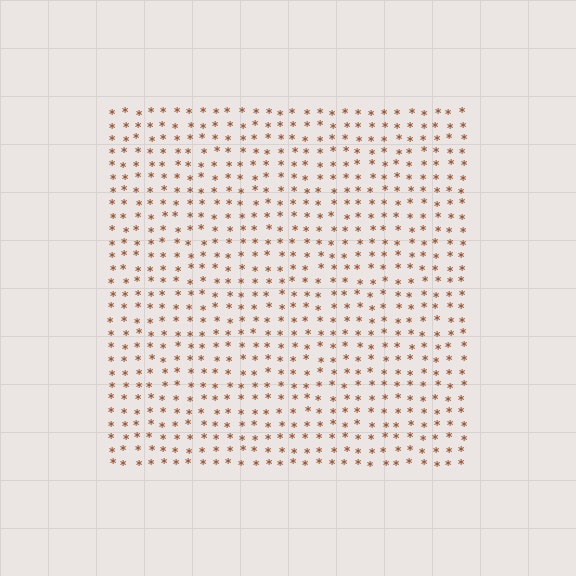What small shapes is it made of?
It is made of small asterisks.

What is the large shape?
The large shape is a square.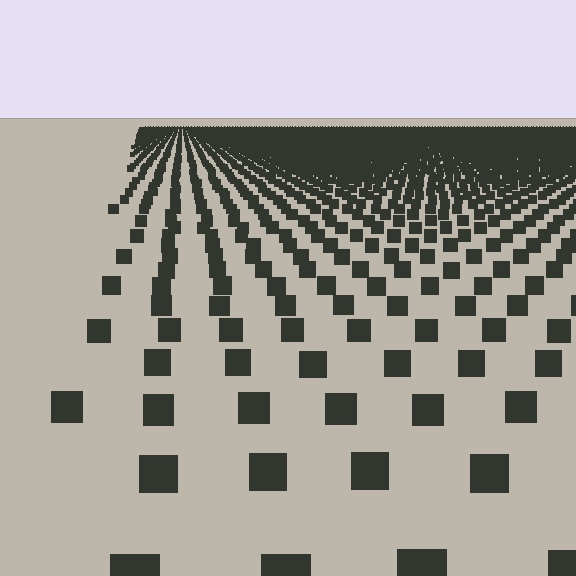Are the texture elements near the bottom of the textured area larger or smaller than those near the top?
Larger. Near the bottom, elements are closer to the viewer and appear at a bigger on-screen size.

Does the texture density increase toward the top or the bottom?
Density increases toward the top.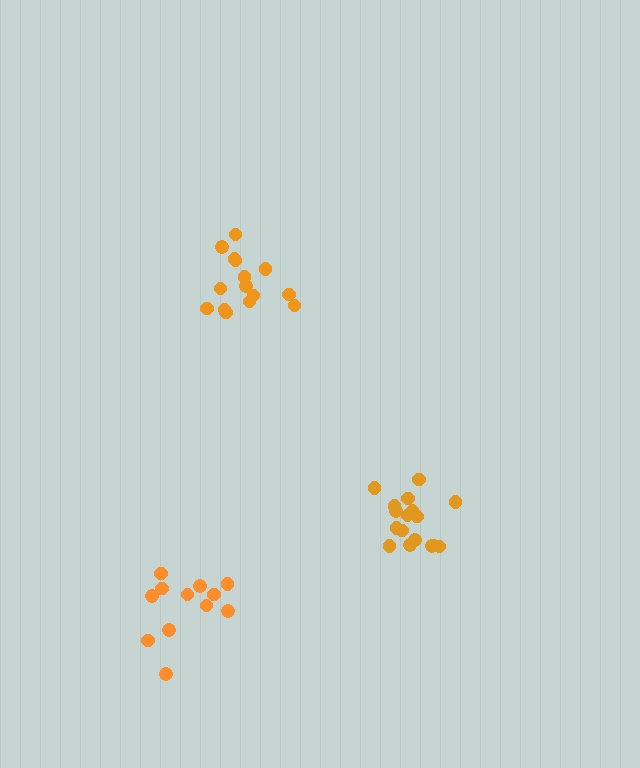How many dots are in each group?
Group 1: 15 dots, Group 2: 12 dots, Group 3: 18 dots (45 total).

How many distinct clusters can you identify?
There are 3 distinct clusters.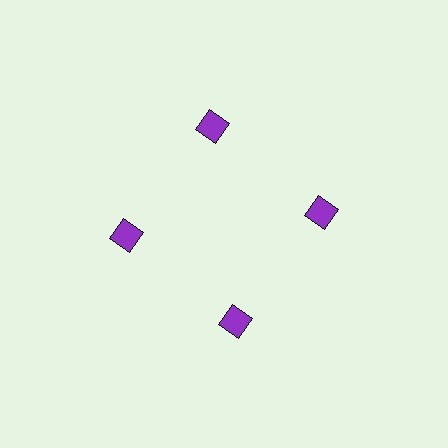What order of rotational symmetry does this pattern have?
This pattern has 4-fold rotational symmetry.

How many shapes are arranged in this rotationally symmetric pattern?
There are 4 shapes, arranged in 4 groups of 1.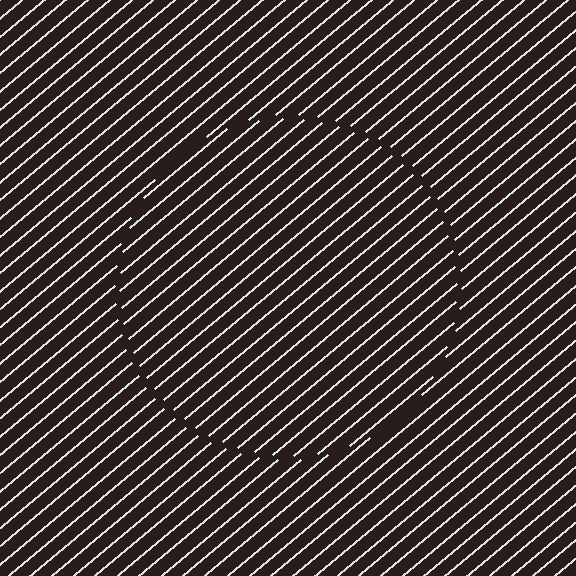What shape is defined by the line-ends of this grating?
An illusory circle. The interior of the shape contains the same grating, shifted by half a period — the contour is defined by the phase discontinuity where line-ends from the inner and outer gratings abut.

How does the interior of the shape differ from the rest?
The interior of the shape contains the same grating, shifted by half a period — the contour is defined by the phase discontinuity where line-ends from the inner and outer gratings abut.